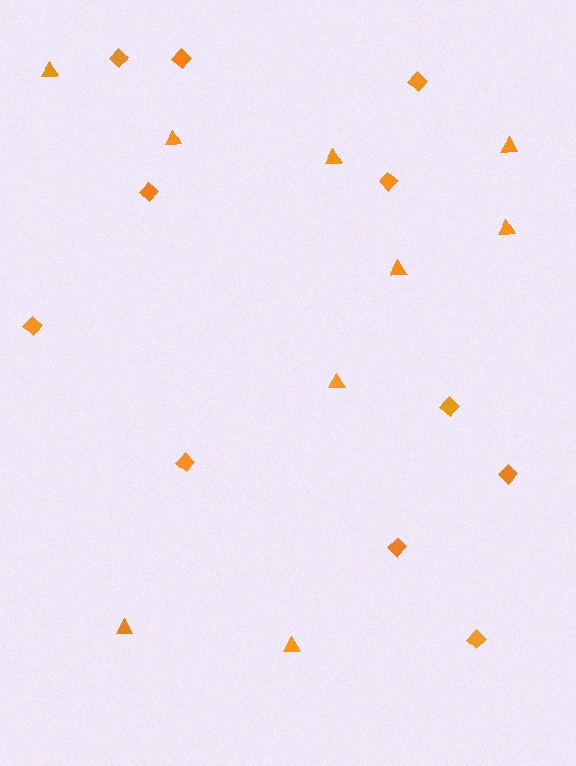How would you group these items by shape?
There are 2 groups: one group of diamonds (11) and one group of triangles (9).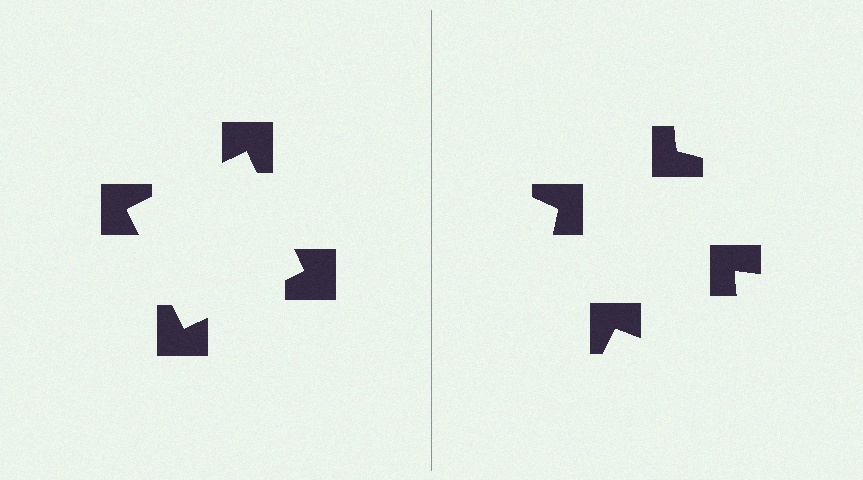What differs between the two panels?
The notched squares are positioned identically on both sides; only the wedge orientations differ. On the left they align to a square; on the right they are misaligned.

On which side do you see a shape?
An illusory square appears on the left side. On the right side the wedge cuts are rotated, so no coherent shape forms.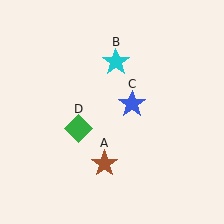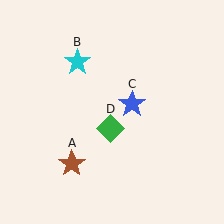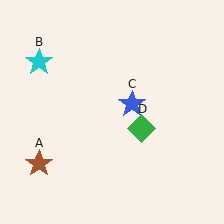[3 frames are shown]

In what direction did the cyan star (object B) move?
The cyan star (object B) moved left.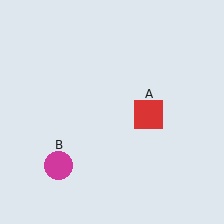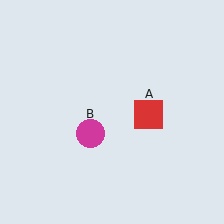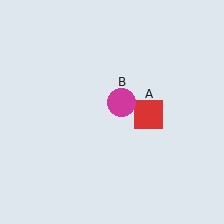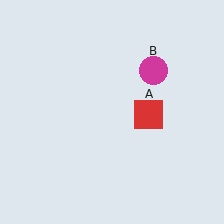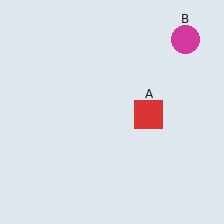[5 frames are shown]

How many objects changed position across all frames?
1 object changed position: magenta circle (object B).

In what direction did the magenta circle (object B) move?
The magenta circle (object B) moved up and to the right.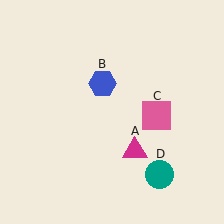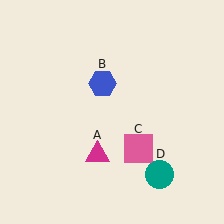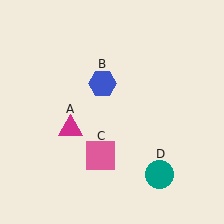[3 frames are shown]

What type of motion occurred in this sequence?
The magenta triangle (object A), pink square (object C) rotated clockwise around the center of the scene.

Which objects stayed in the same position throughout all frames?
Blue hexagon (object B) and teal circle (object D) remained stationary.